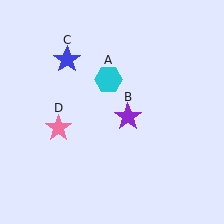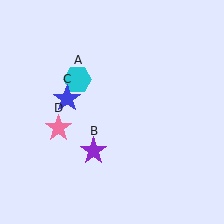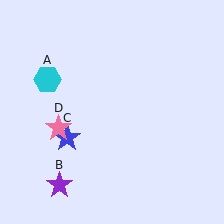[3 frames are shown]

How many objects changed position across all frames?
3 objects changed position: cyan hexagon (object A), purple star (object B), blue star (object C).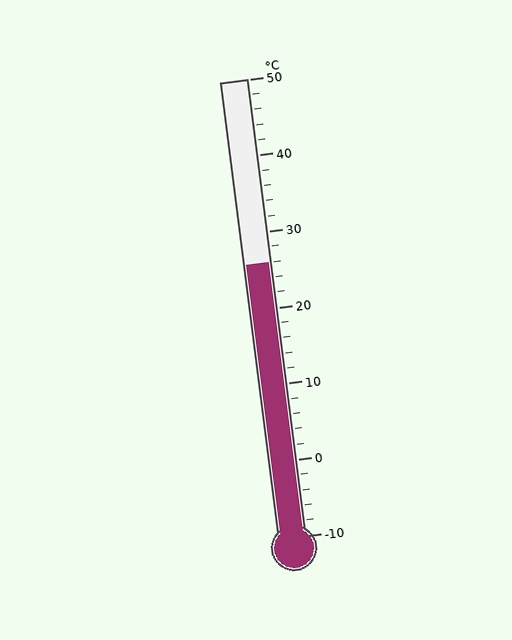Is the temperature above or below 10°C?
The temperature is above 10°C.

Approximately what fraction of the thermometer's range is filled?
The thermometer is filled to approximately 60% of its range.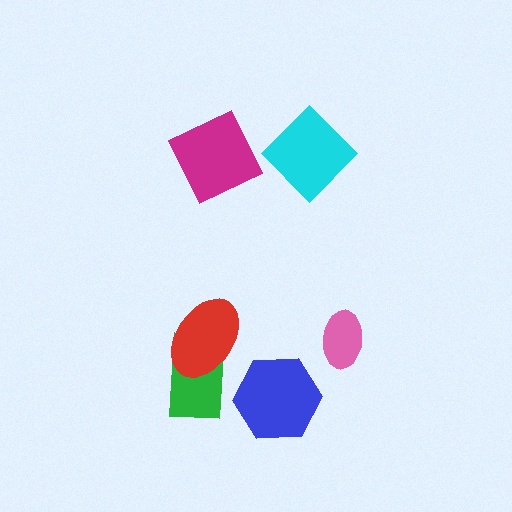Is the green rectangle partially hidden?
Yes, it is partially covered by another shape.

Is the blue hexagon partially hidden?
No, no other shape covers it.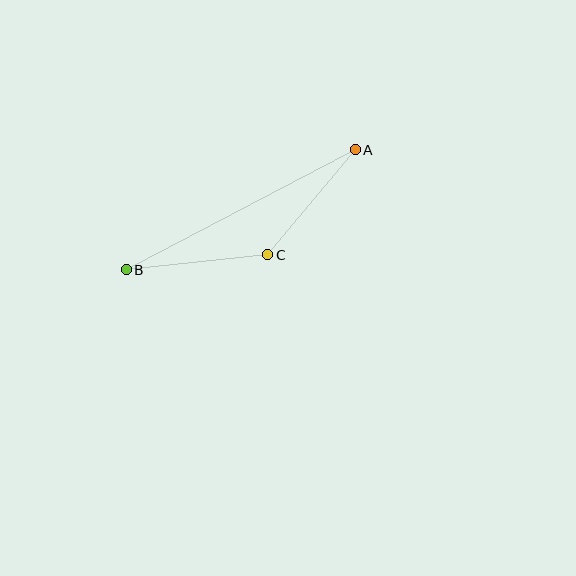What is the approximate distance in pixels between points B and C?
The distance between B and C is approximately 143 pixels.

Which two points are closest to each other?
Points A and C are closest to each other.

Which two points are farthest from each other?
Points A and B are farthest from each other.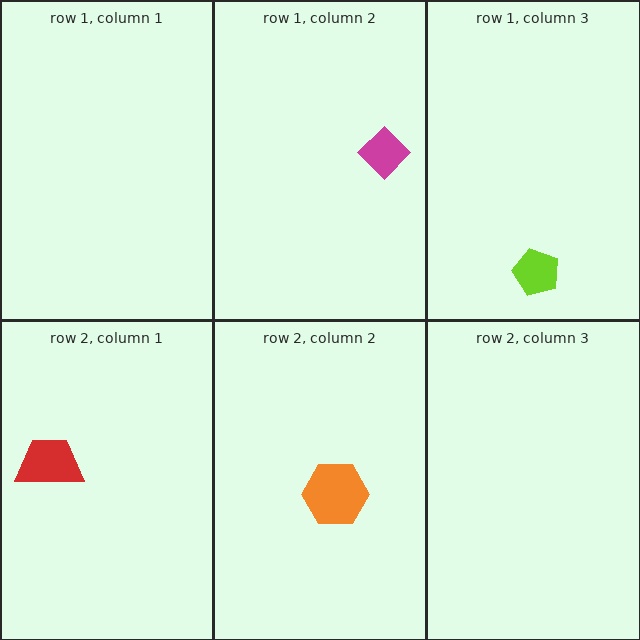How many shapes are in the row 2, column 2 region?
1.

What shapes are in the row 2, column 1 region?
The red trapezoid.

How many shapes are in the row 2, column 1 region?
1.